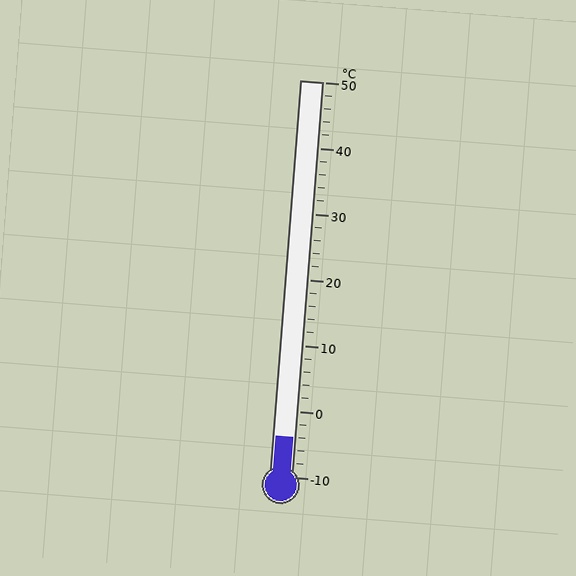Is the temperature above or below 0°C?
The temperature is below 0°C.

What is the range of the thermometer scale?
The thermometer scale ranges from -10°C to 50°C.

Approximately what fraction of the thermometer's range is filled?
The thermometer is filled to approximately 10% of its range.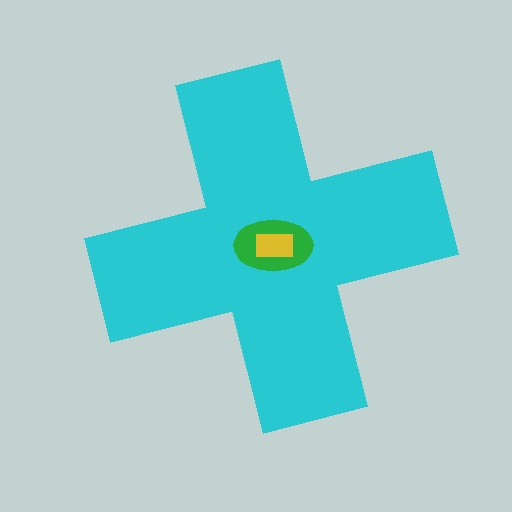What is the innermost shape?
The yellow rectangle.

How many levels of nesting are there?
3.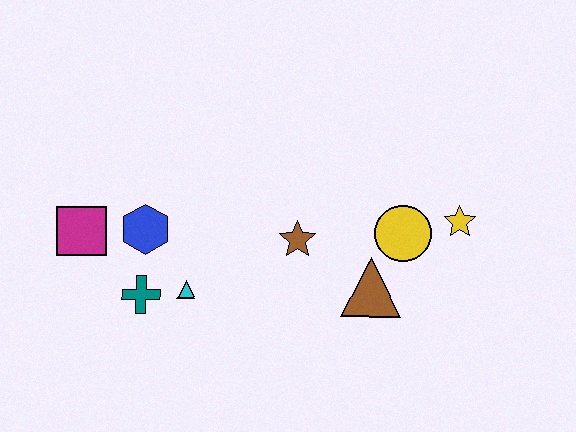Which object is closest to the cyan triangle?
The teal cross is closest to the cyan triangle.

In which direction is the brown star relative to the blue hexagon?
The brown star is to the right of the blue hexagon.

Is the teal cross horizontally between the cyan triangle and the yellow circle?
No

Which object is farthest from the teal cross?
The yellow star is farthest from the teal cross.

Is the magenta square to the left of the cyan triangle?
Yes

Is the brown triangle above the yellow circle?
No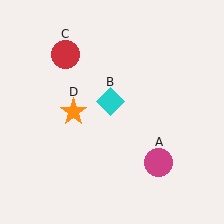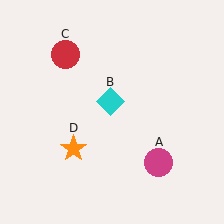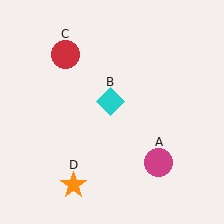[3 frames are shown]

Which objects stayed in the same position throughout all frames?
Magenta circle (object A) and cyan diamond (object B) and red circle (object C) remained stationary.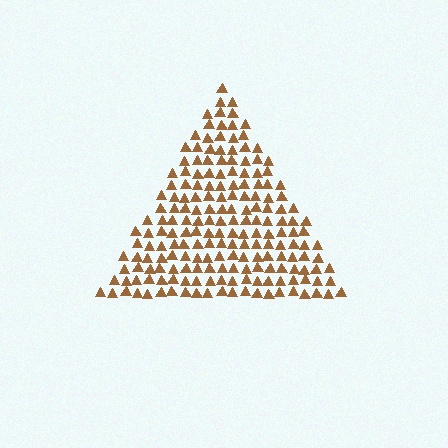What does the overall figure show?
The overall figure shows a triangle.